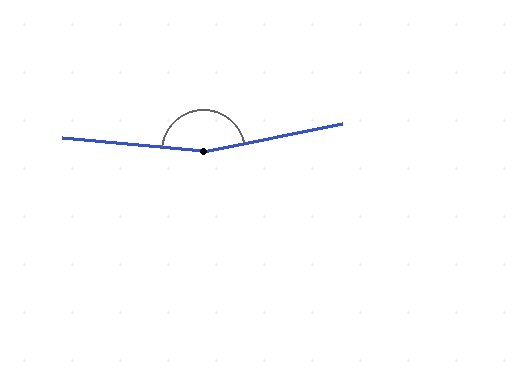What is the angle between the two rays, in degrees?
Approximately 163 degrees.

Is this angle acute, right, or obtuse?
It is obtuse.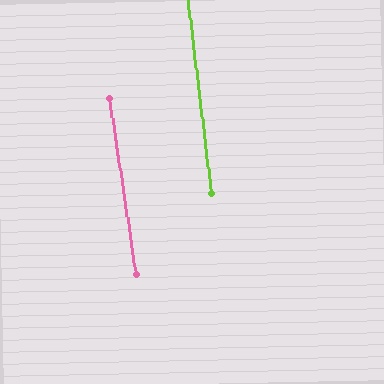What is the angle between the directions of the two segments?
Approximately 2 degrees.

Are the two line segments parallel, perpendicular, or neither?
Parallel — their directions differ by only 1.9°.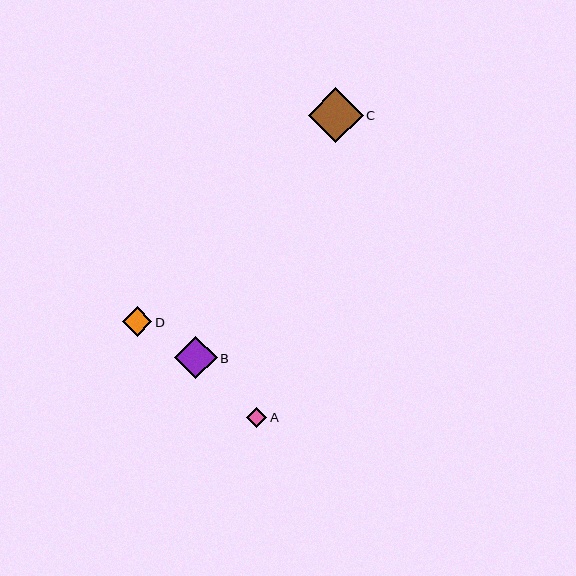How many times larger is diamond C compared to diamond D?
Diamond C is approximately 1.8 times the size of diamond D.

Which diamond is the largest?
Diamond C is the largest with a size of approximately 55 pixels.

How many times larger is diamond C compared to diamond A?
Diamond C is approximately 2.7 times the size of diamond A.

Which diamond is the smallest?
Diamond A is the smallest with a size of approximately 20 pixels.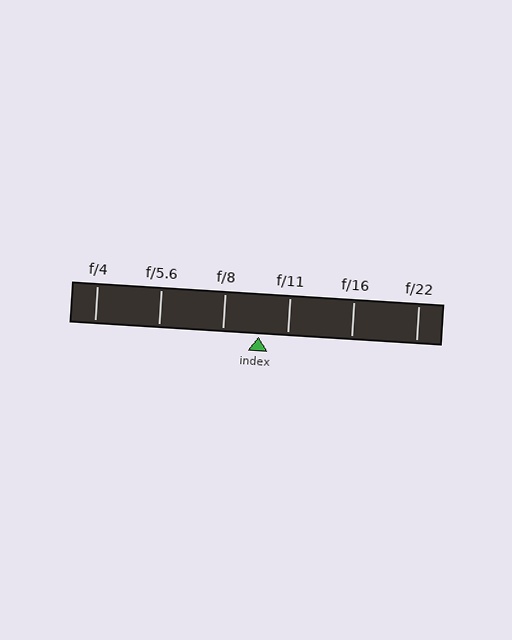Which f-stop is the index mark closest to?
The index mark is closest to f/11.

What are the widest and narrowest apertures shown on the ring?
The widest aperture shown is f/4 and the narrowest is f/22.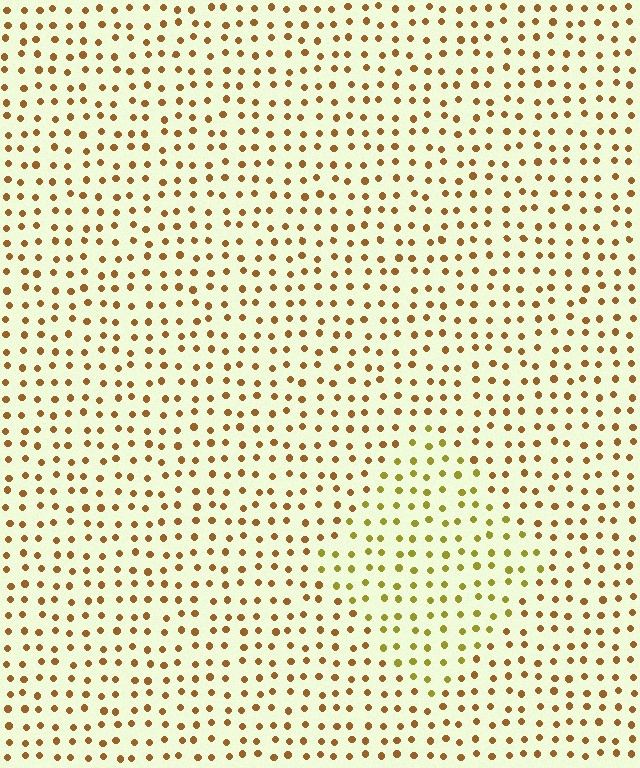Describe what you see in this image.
The image is filled with small brown elements in a uniform arrangement. A diamond-shaped region is visible where the elements are tinted to a slightly different hue, forming a subtle color boundary.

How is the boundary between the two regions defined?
The boundary is defined purely by a slight shift in hue (about 30 degrees). Spacing, size, and orientation are identical on both sides.